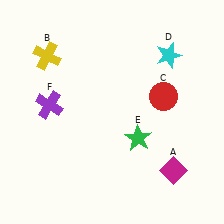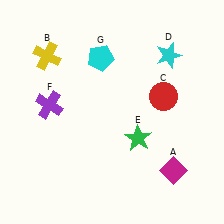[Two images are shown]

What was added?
A cyan pentagon (G) was added in Image 2.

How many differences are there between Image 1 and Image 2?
There is 1 difference between the two images.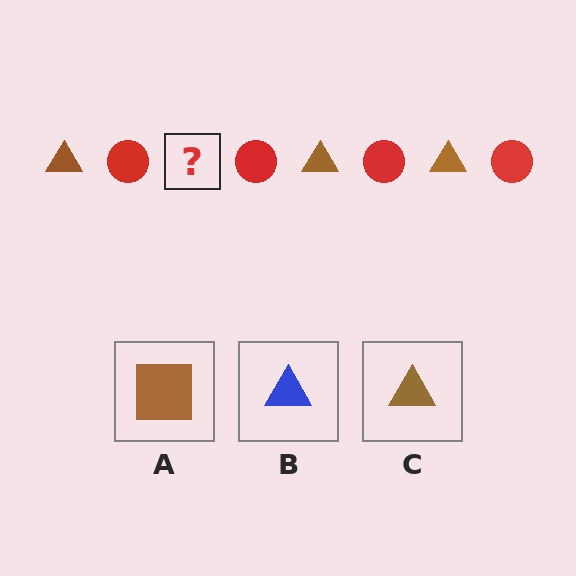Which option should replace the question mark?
Option C.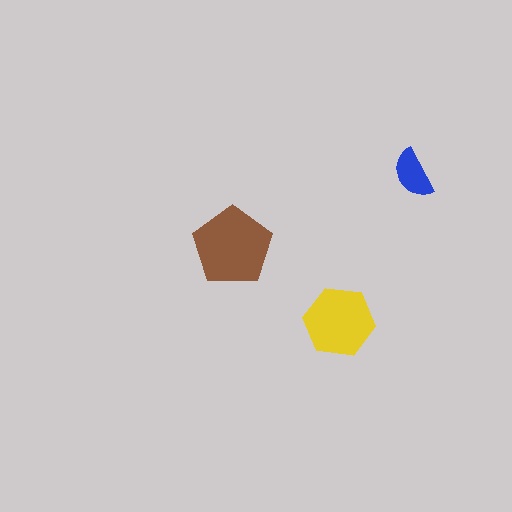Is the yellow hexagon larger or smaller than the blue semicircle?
Larger.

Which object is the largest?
The brown pentagon.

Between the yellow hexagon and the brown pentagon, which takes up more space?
The brown pentagon.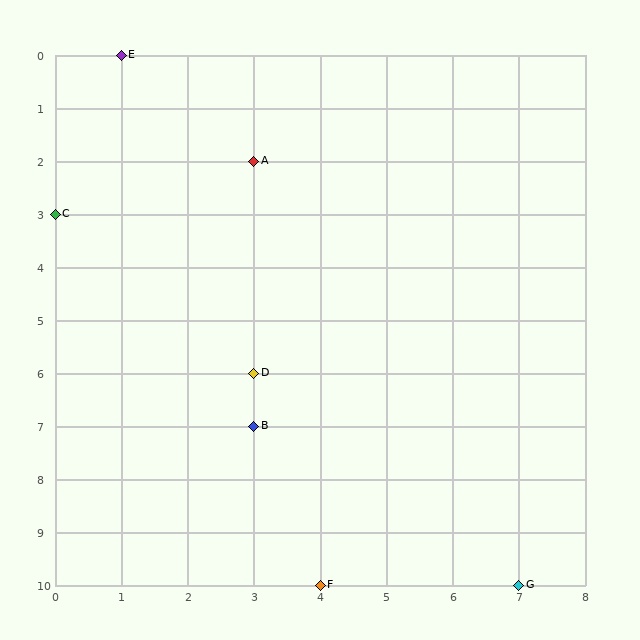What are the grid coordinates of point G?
Point G is at grid coordinates (7, 10).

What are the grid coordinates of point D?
Point D is at grid coordinates (3, 6).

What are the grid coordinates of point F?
Point F is at grid coordinates (4, 10).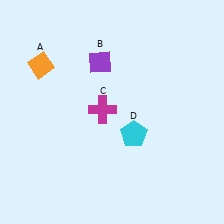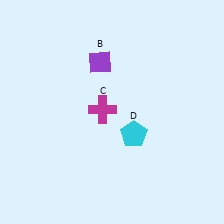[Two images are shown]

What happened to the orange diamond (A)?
The orange diamond (A) was removed in Image 2. It was in the top-left area of Image 1.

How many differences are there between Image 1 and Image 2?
There is 1 difference between the two images.